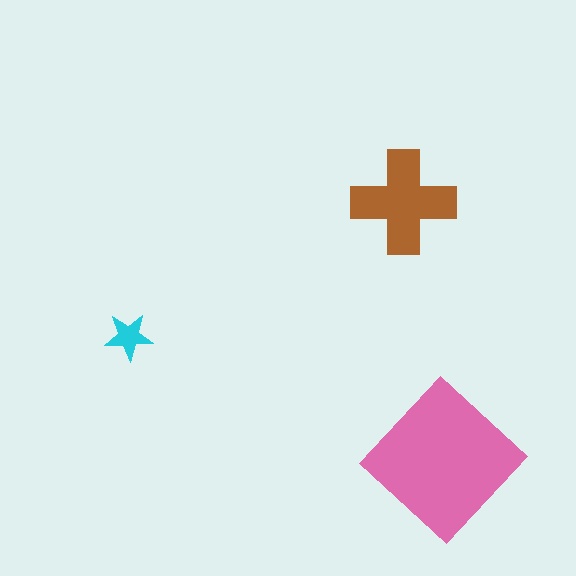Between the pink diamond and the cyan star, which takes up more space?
The pink diamond.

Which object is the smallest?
The cyan star.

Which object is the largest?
The pink diamond.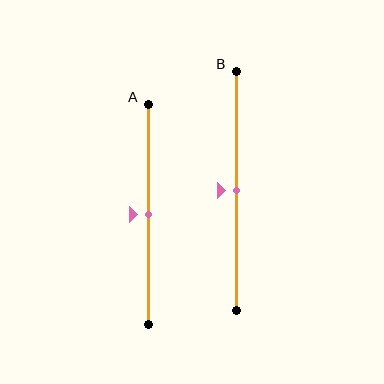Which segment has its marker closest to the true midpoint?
Segment A has its marker closest to the true midpoint.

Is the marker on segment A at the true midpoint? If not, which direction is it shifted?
Yes, the marker on segment A is at the true midpoint.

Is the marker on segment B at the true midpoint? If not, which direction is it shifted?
Yes, the marker on segment B is at the true midpoint.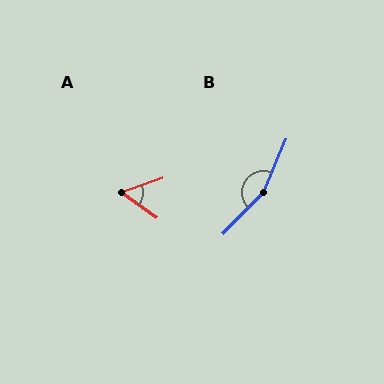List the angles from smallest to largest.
A (56°), B (158°).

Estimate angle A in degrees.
Approximately 56 degrees.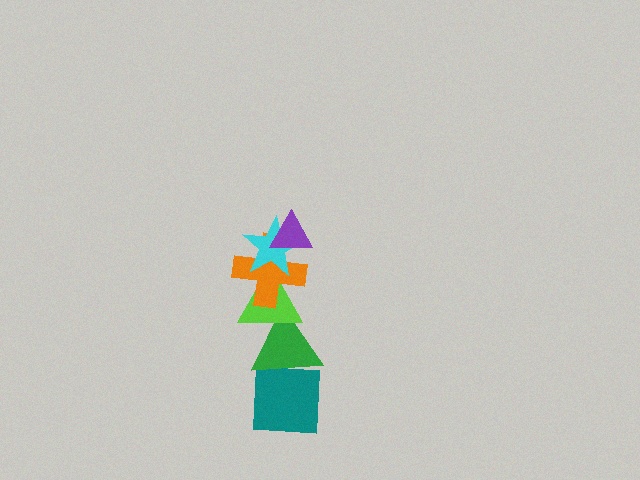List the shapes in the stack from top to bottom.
From top to bottom: the purple triangle, the cyan star, the orange cross, the lime triangle, the green triangle, the teal square.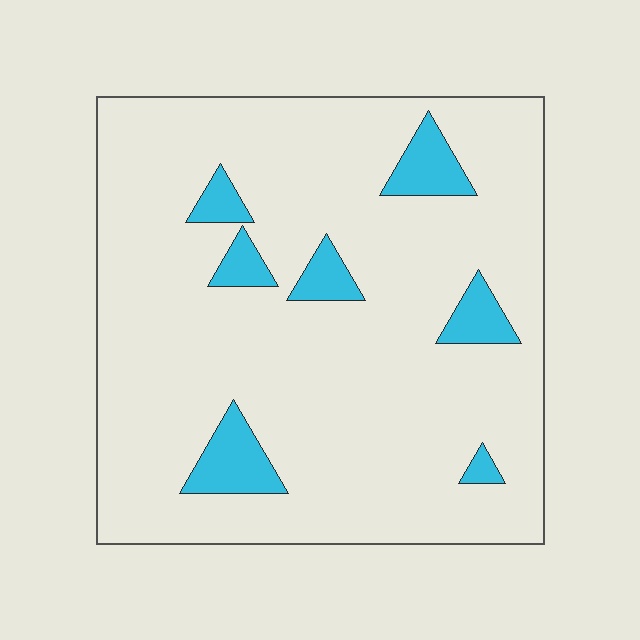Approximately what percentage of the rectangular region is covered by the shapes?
Approximately 10%.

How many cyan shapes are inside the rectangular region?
7.